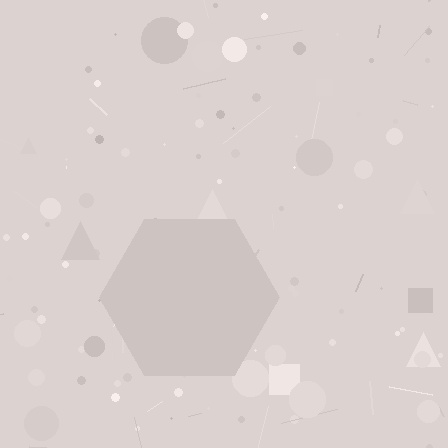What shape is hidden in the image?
A hexagon is hidden in the image.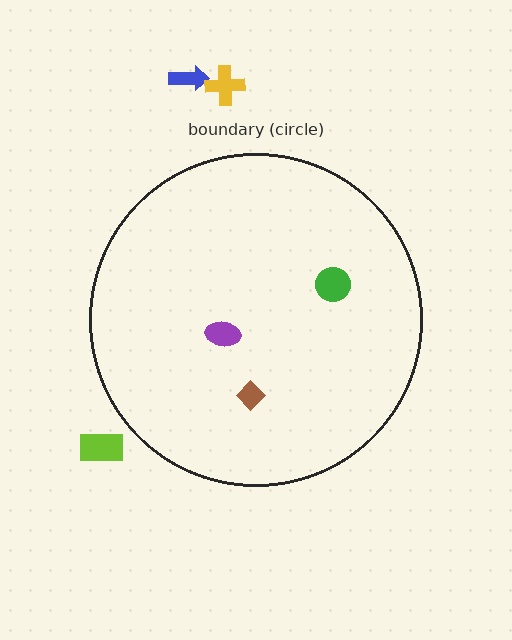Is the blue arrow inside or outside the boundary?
Outside.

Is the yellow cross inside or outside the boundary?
Outside.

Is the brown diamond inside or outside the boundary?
Inside.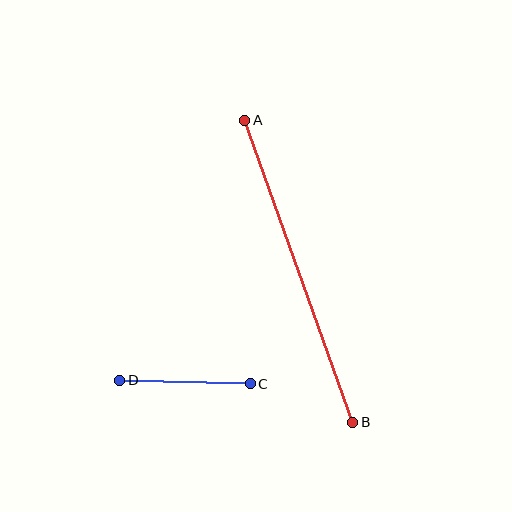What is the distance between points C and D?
The distance is approximately 131 pixels.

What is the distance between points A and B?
The distance is approximately 321 pixels.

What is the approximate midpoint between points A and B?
The midpoint is at approximately (299, 271) pixels.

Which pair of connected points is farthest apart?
Points A and B are farthest apart.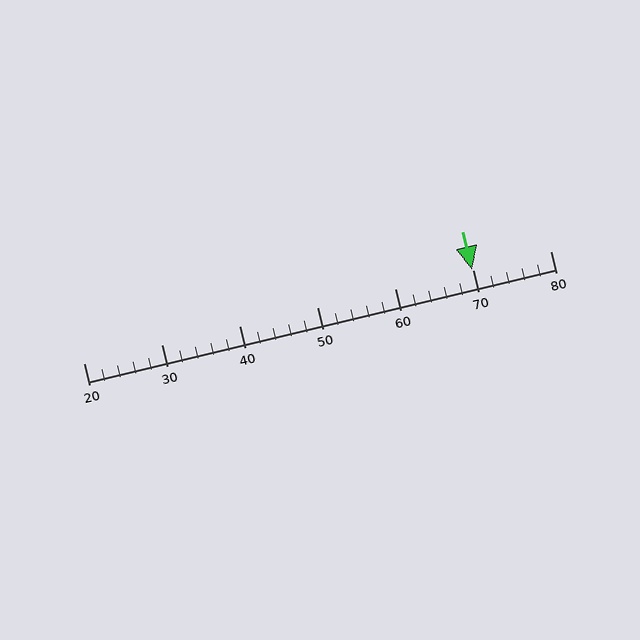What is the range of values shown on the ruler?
The ruler shows values from 20 to 80.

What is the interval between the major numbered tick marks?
The major tick marks are spaced 10 units apart.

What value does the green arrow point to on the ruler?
The green arrow points to approximately 70.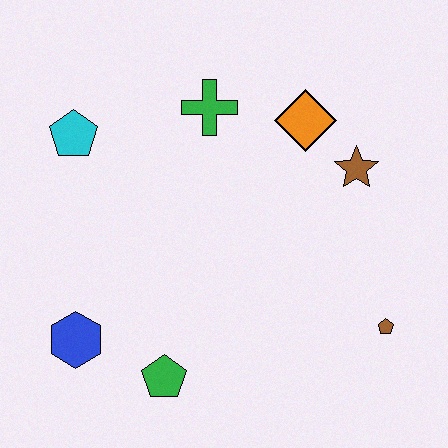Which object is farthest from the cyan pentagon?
The brown pentagon is farthest from the cyan pentagon.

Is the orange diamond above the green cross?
No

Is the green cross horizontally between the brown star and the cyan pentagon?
Yes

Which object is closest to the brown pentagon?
The brown star is closest to the brown pentagon.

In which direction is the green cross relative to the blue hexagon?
The green cross is above the blue hexagon.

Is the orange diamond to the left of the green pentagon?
No